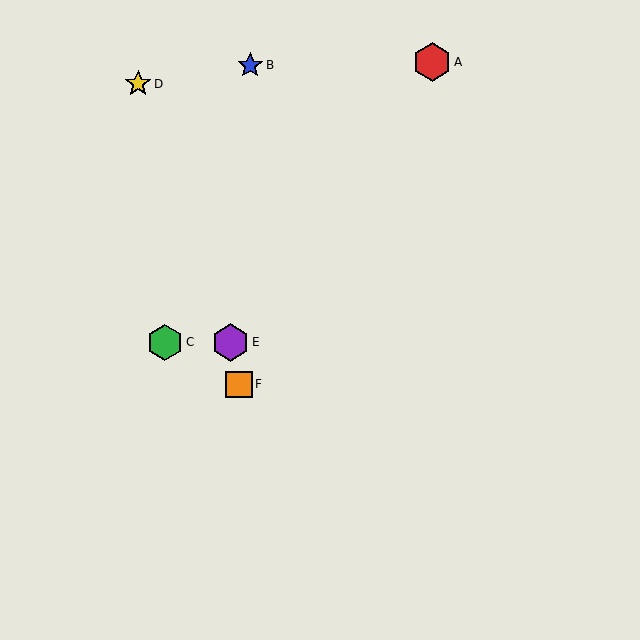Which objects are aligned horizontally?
Objects C, E are aligned horizontally.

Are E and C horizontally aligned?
Yes, both are at y≈342.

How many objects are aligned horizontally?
2 objects (C, E) are aligned horizontally.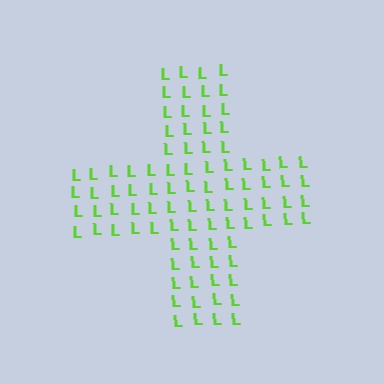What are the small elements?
The small elements are letter L's.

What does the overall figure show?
The overall figure shows a cross.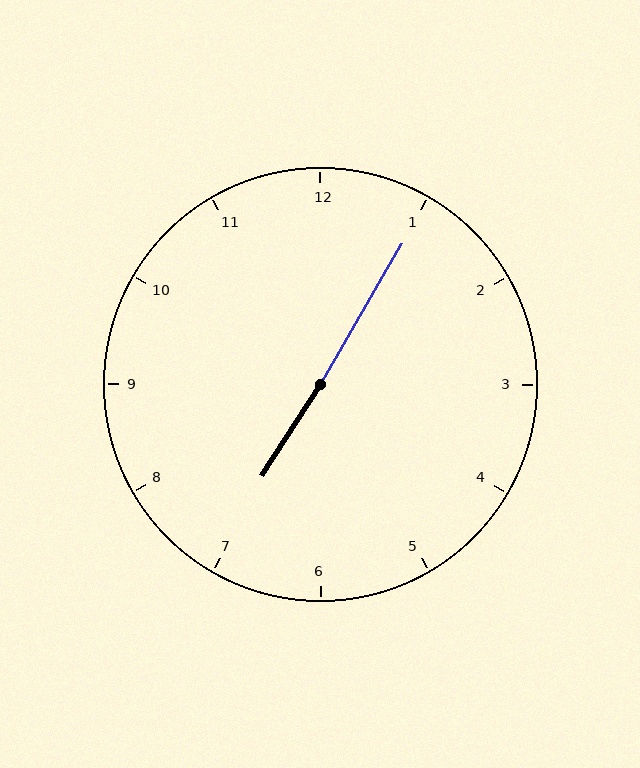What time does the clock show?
7:05.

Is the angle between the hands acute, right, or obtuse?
It is obtuse.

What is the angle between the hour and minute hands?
Approximately 178 degrees.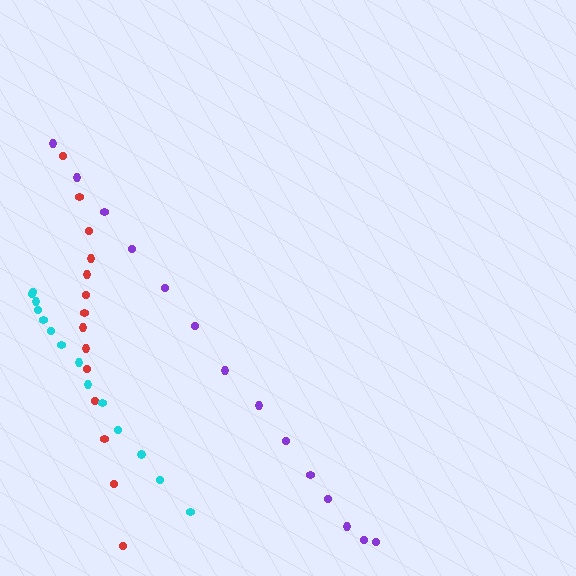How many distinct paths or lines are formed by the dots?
There are 3 distinct paths.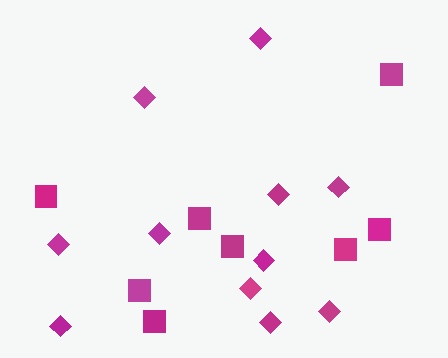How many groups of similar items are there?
There are 2 groups: one group of squares (8) and one group of diamonds (11).